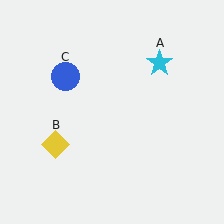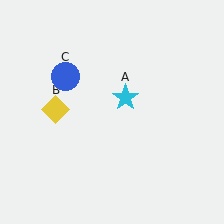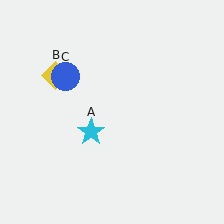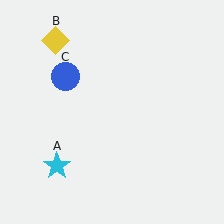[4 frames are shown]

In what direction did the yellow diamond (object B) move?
The yellow diamond (object B) moved up.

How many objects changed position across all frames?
2 objects changed position: cyan star (object A), yellow diamond (object B).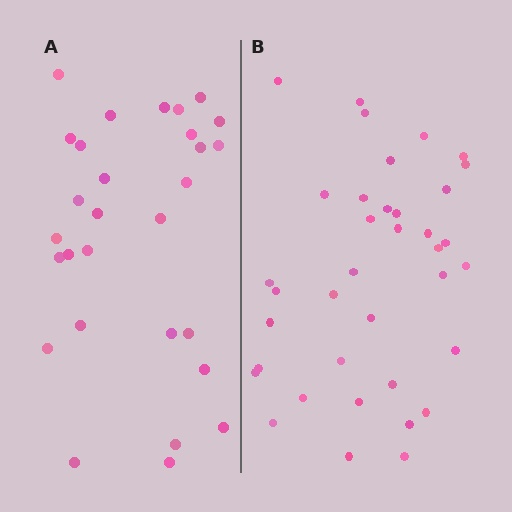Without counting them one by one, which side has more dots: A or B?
Region B (the right region) has more dots.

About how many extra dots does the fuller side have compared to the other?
Region B has roughly 8 or so more dots than region A.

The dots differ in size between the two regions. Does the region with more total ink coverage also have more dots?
No. Region A has more total ink coverage because its dots are larger, but region B actually contains more individual dots. Total area can be misleading — the number of items is what matters here.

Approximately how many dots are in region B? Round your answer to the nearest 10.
About 40 dots. (The exact count is 37, which rounds to 40.)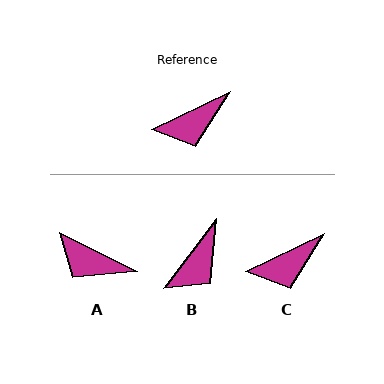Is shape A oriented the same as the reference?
No, it is off by about 52 degrees.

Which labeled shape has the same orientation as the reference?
C.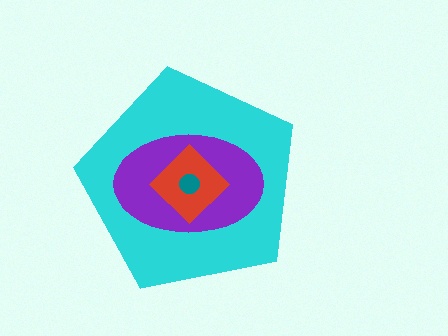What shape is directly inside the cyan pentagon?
The purple ellipse.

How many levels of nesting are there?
4.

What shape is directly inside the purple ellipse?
The red diamond.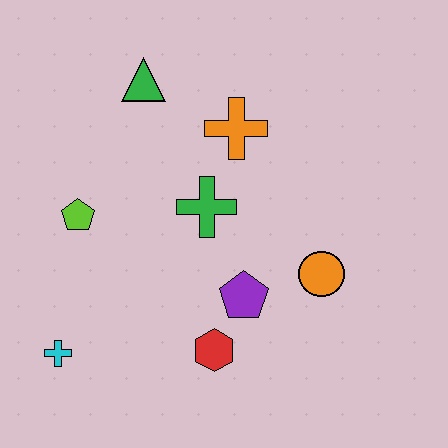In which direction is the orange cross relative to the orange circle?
The orange cross is above the orange circle.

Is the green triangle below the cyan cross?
No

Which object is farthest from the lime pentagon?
The orange circle is farthest from the lime pentagon.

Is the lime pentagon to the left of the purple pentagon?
Yes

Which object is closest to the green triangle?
The orange cross is closest to the green triangle.